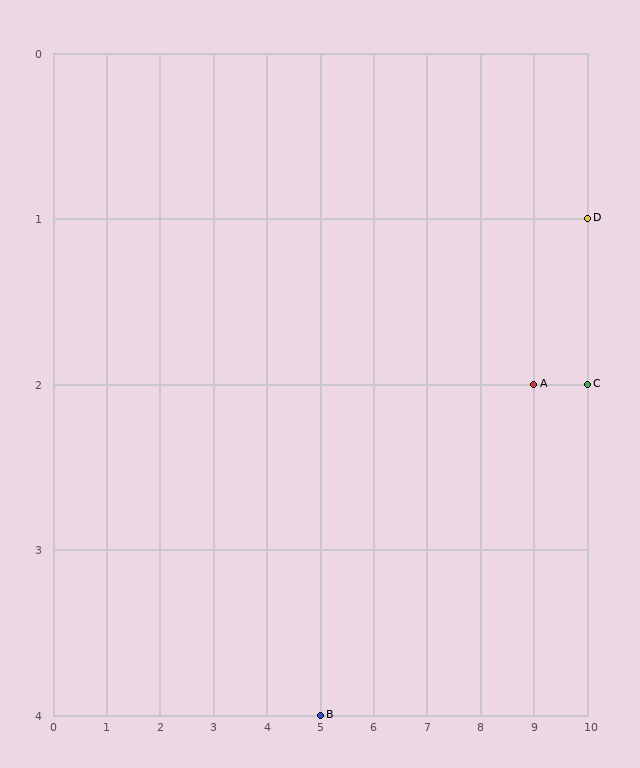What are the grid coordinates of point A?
Point A is at grid coordinates (9, 2).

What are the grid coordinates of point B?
Point B is at grid coordinates (5, 4).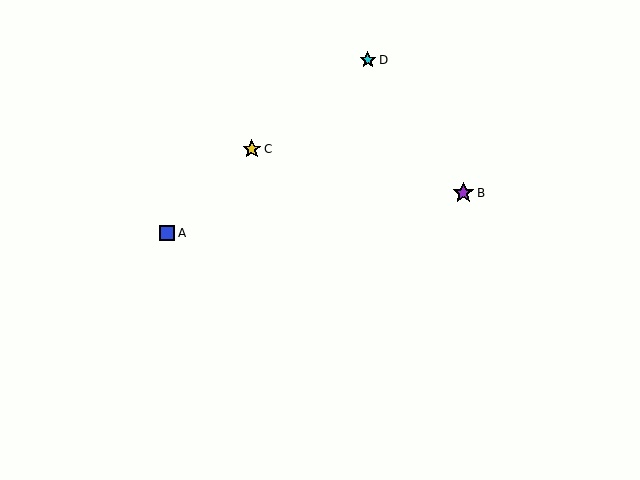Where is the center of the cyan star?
The center of the cyan star is at (368, 60).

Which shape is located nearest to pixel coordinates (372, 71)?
The cyan star (labeled D) at (368, 60) is nearest to that location.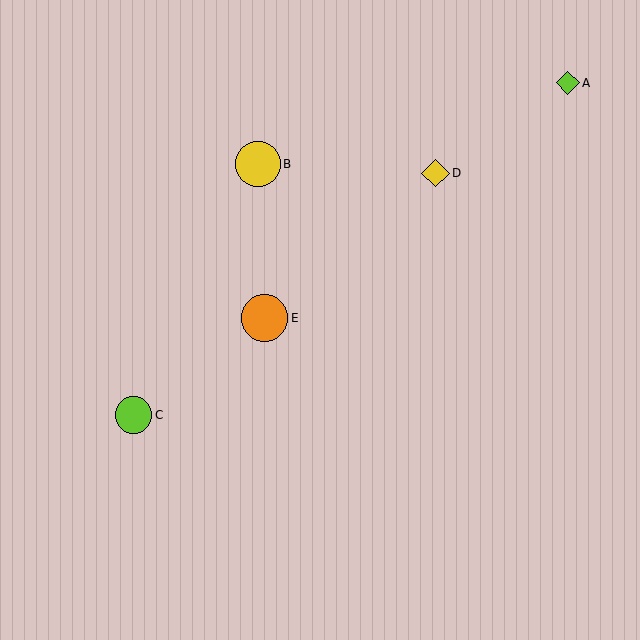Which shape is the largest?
The orange circle (labeled E) is the largest.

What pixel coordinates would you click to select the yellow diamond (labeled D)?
Click at (435, 173) to select the yellow diamond D.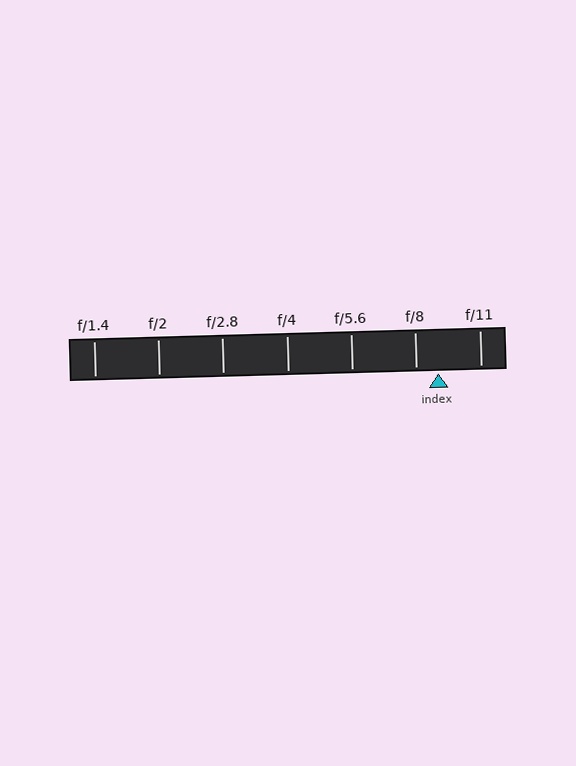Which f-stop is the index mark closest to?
The index mark is closest to f/8.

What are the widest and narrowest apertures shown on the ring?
The widest aperture shown is f/1.4 and the narrowest is f/11.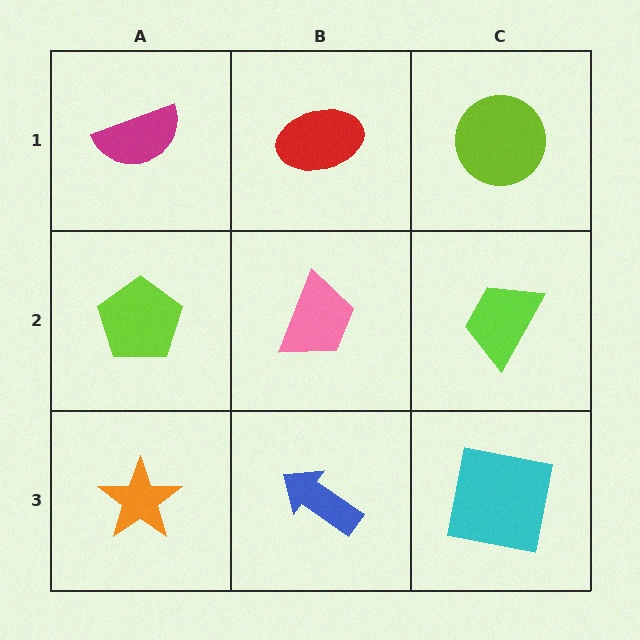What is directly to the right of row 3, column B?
A cyan square.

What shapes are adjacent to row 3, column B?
A pink trapezoid (row 2, column B), an orange star (row 3, column A), a cyan square (row 3, column C).